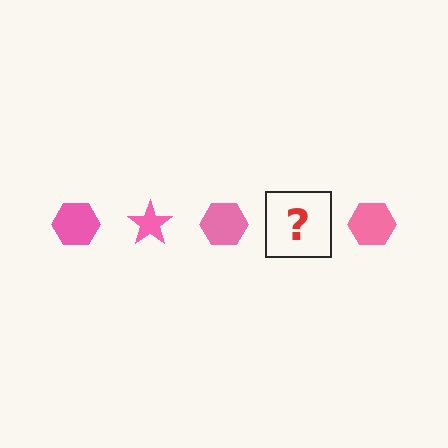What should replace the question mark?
The question mark should be replaced with a pink star.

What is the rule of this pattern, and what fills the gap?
The rule is that the pattern cycles through hexagon, star shapes in pink. The gap should be filled with a pink star.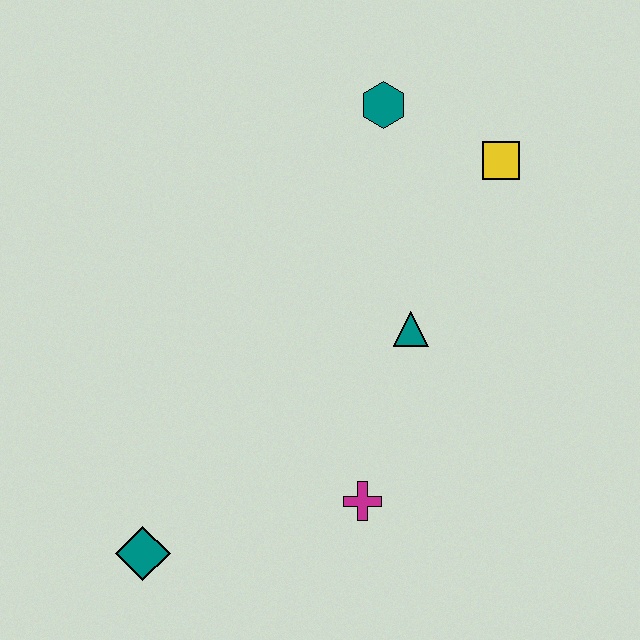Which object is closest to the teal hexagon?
The yellow square is closest to the teal hexagon.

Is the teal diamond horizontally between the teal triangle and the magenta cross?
No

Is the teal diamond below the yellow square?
Yes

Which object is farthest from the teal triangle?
The teal diamond is farthest from the teal triangle.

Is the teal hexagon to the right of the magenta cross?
Yes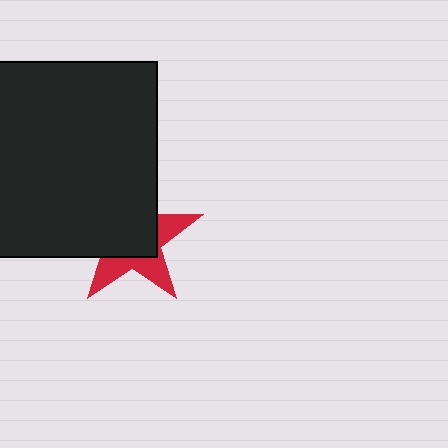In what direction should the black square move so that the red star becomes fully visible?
The black square should move toward the upper-left. That is the shortest direction to clear the overlap and leave the red star fully visible.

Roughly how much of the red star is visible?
A small part of it is visible (roughly 40%).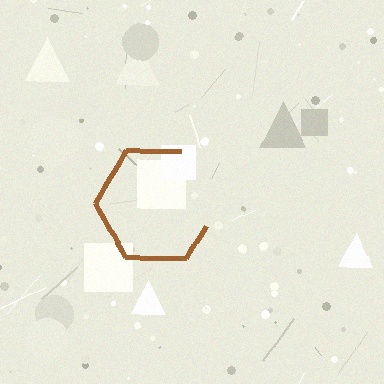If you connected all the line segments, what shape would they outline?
They would outline a hexagon.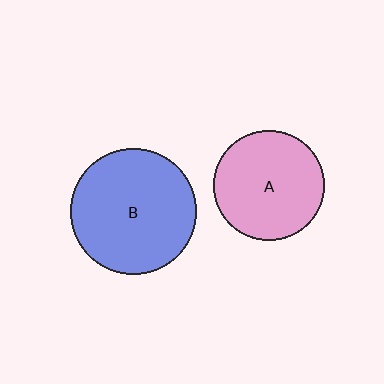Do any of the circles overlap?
No, none of the circles overlap.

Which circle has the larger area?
Circle B (blue).